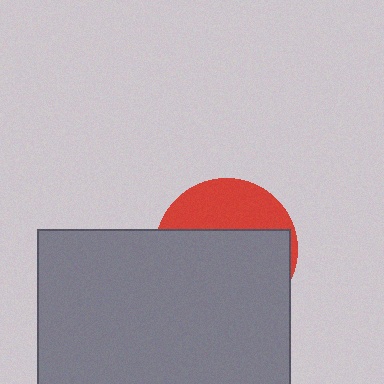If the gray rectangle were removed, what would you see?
You would see the complete red circle.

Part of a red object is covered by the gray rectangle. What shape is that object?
It is a circle.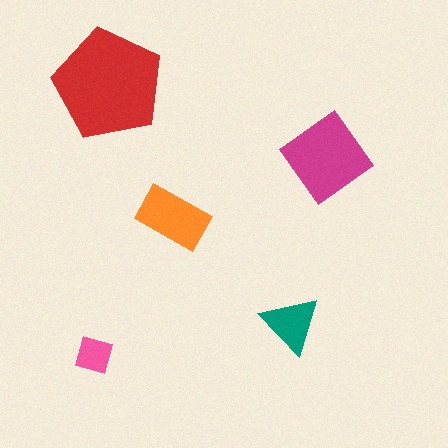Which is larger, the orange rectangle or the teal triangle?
The orange rectangle.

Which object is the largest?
The red pentagon.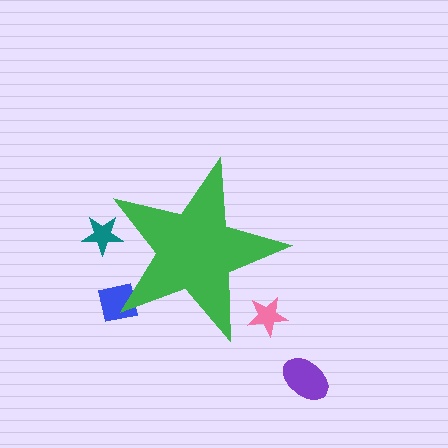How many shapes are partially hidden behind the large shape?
3 shapes are partially hidden.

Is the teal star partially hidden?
Yes, the teal star is partially hidden behind the green star.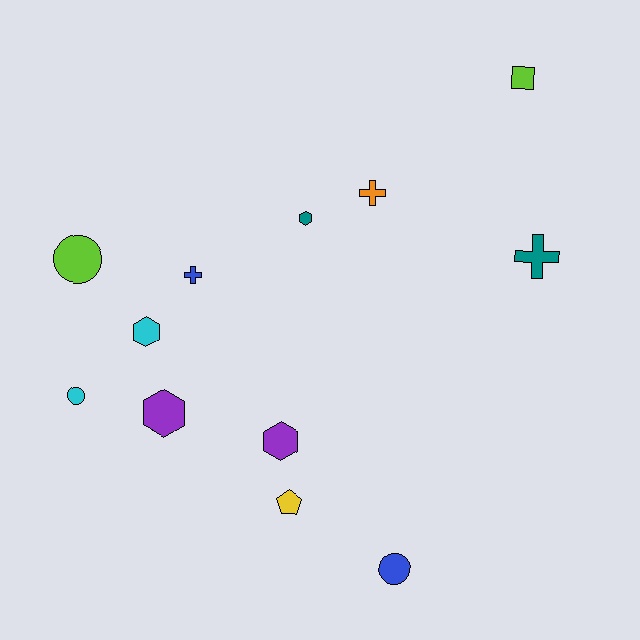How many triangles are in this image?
There are no triangles.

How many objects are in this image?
There are 12 objects.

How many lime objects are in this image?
There are 2 lime objects.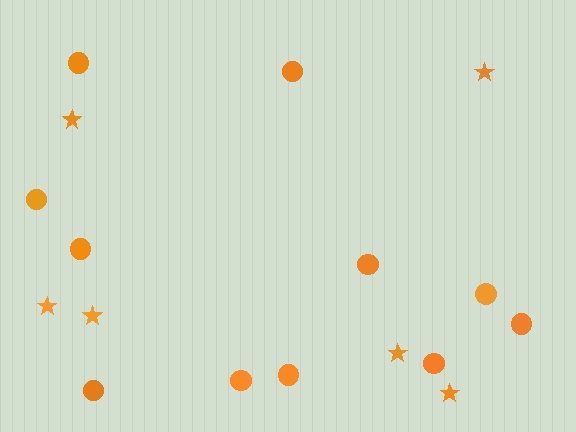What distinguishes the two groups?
There are 2 groups: one group of circles (11) and one group of stars (6).